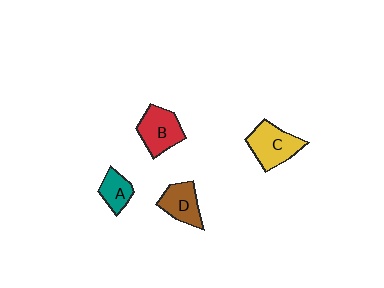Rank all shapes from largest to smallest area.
From largest to smallest: C (yellow), B (red), D (brown), A (teal).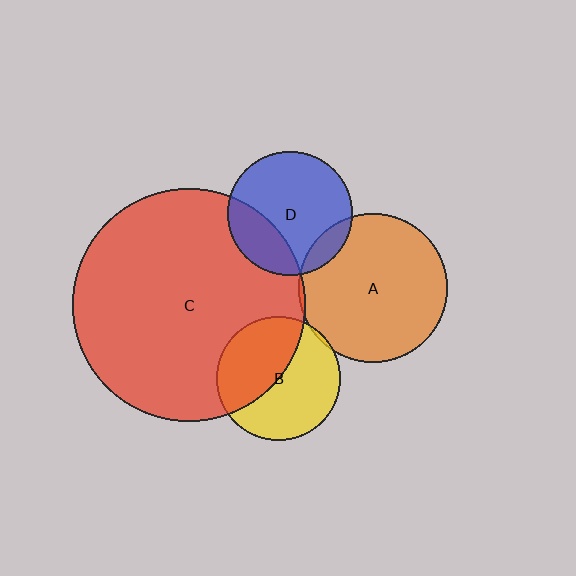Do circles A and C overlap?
Yes.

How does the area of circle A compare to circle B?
Approximately 1.4 times.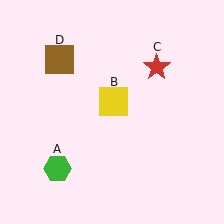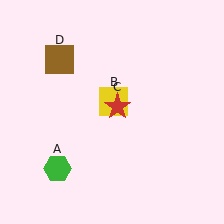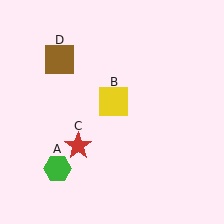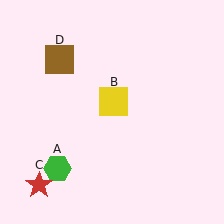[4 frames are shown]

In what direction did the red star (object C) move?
The red star (object C) moved down and to the left.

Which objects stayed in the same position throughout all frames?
Green hexagon (object A) and yellow square (object B) and brown square (object D) remained stationary.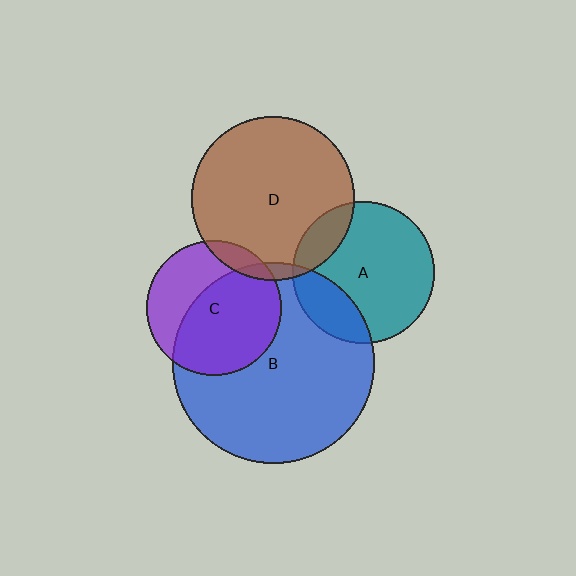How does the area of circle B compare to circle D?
Approximately 1.5 times.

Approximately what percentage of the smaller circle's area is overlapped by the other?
Approximately 60%.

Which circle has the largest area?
Circle B (blue).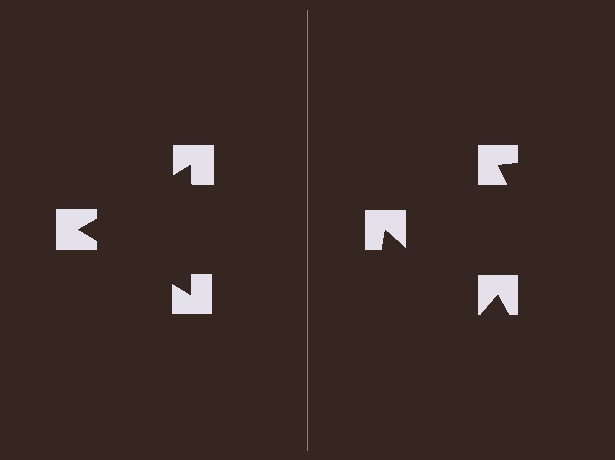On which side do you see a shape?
An illusory triangle appears on the left side. On the right side the wedge cuts are rotated, so no coherent shape forms.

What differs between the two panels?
The notched squares are positioned identically on both sides; only the wedge orientations differ. On the left they align to a triangle; on the right they are misaligned.